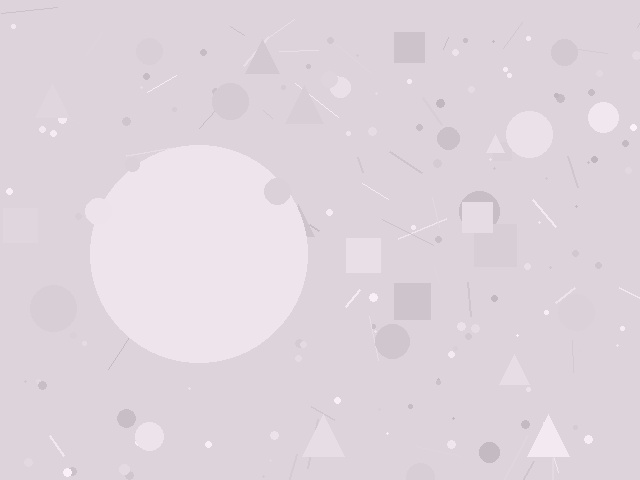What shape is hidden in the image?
A circle is hidden in the image.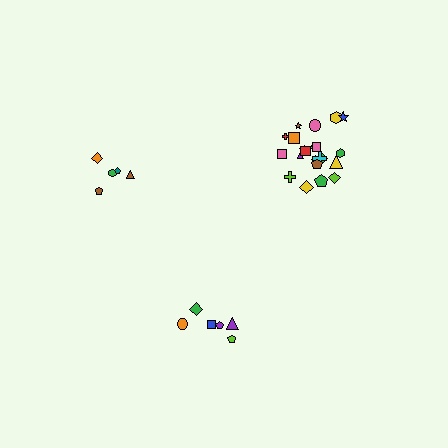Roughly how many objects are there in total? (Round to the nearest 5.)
Roughly 35 objects in total.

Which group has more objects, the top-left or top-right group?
The top-right group.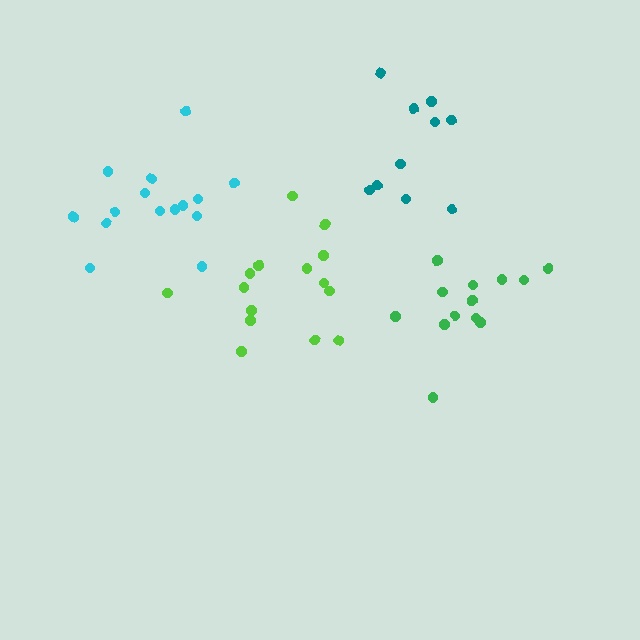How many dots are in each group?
Group 1: 15 dots, Group 2: 13 dots, Group 3: 15 dots, Group 4: 10 dots (53 total).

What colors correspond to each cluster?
The clusters are colored: lime, green, cyan, teal.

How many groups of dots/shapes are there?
There are 4 groups.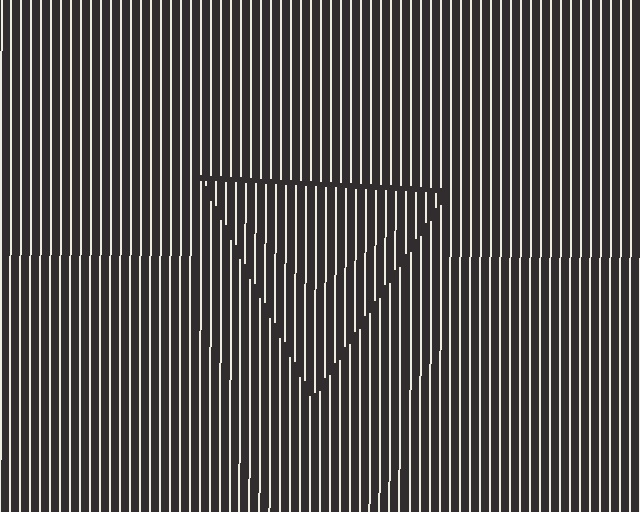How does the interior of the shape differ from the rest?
The interior of the shape contains the same grating, shifted by half a period — the contour is defined by the phase discontinuity where line-ends from the inner and outer gratings abut.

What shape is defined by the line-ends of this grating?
An illusory triangle. The interior of the shape contains the same grating, shifted by half a period — the contour is defined by the phase discontinuity where line-ends from the inner and outer gratings abut.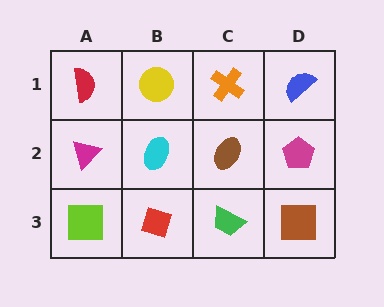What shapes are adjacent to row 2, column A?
A red semicircle (row 1, column A), a lime square (row 3, column A), a cyan ellipse (row 2, column B).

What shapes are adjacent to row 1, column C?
A brown ellipse (row 2, column C), a yellow circle (row 1, column B), a blue semicircle (row 1, column D).